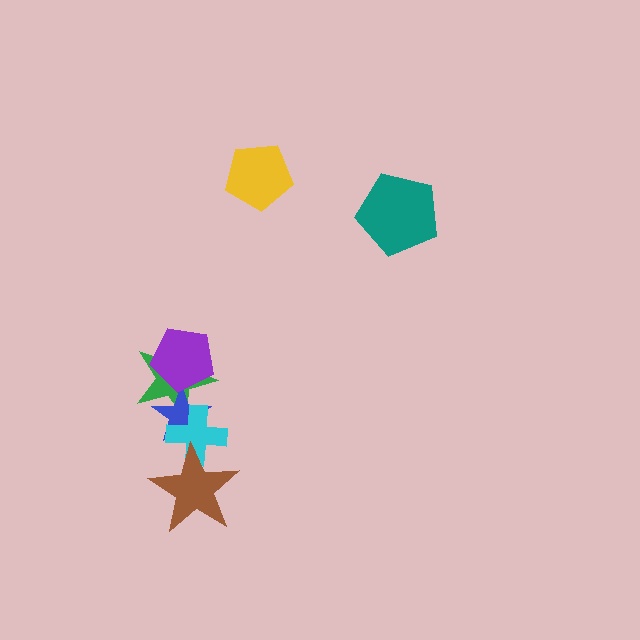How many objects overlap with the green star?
3 objects overlap with the green star.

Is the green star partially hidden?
Yes, it is partially covered by another shape.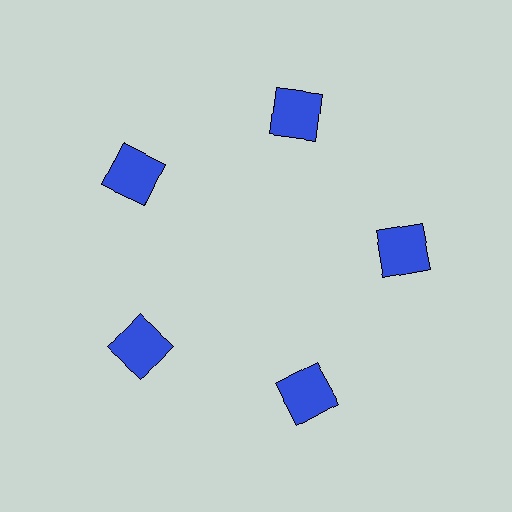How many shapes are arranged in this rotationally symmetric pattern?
There are 5 shapes, arranged in 5 groups of 1.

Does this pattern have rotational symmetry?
Yes, this pattern has 5-fold rotational symmetry. It looks the same after rotating 72 degrees around the center.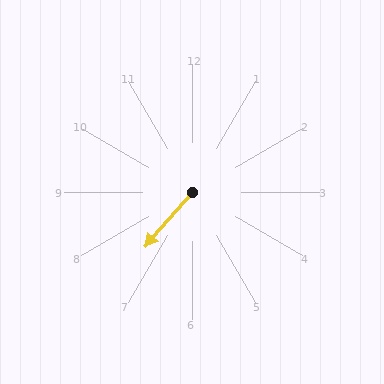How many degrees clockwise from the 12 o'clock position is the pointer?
Approximately 221 degrees.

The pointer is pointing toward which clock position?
Roughly 7 o'clock.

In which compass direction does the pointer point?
Southwest.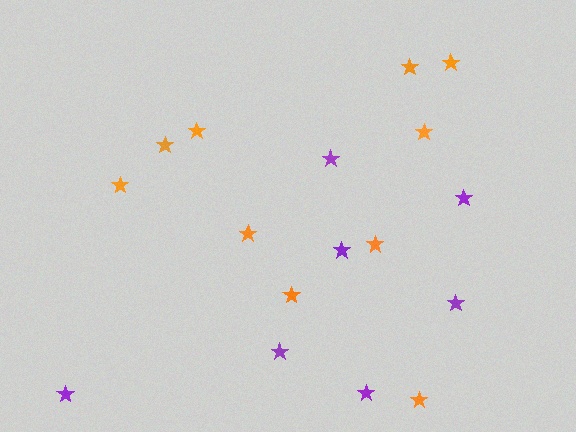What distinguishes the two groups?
There are 2 groups: one group of orange stars (10) and one group of purple stars (7).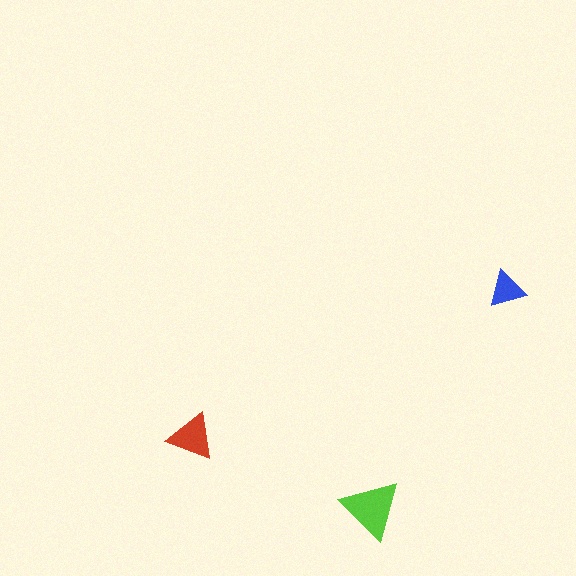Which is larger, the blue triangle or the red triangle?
The red one.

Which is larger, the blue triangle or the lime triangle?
The lime one.